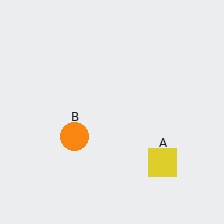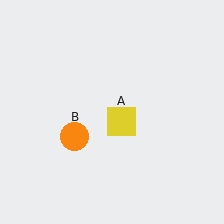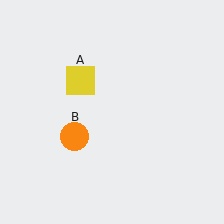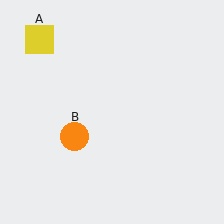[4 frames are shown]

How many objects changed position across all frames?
1 object changed position: yellow square (object A).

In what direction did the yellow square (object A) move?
The yellow square (object A) moved up and to the left.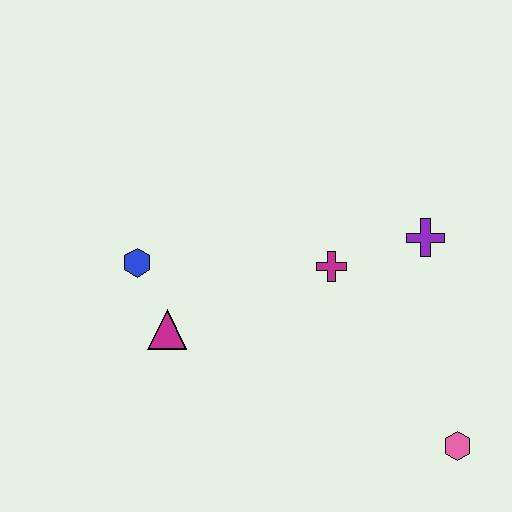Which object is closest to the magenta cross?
The purple cross is closest to the magenta cross.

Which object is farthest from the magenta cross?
The pink hexagon is farthest from the magenta cross.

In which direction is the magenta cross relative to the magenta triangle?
The magenta cross is to the right of the magenta triangle.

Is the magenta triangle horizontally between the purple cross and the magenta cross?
No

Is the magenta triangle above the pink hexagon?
Yes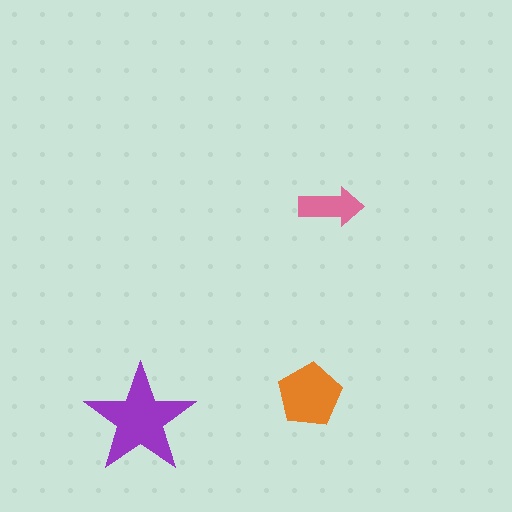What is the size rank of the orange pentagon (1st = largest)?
2nd.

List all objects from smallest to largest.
The pink arrow, the orange pentagon, the purple star.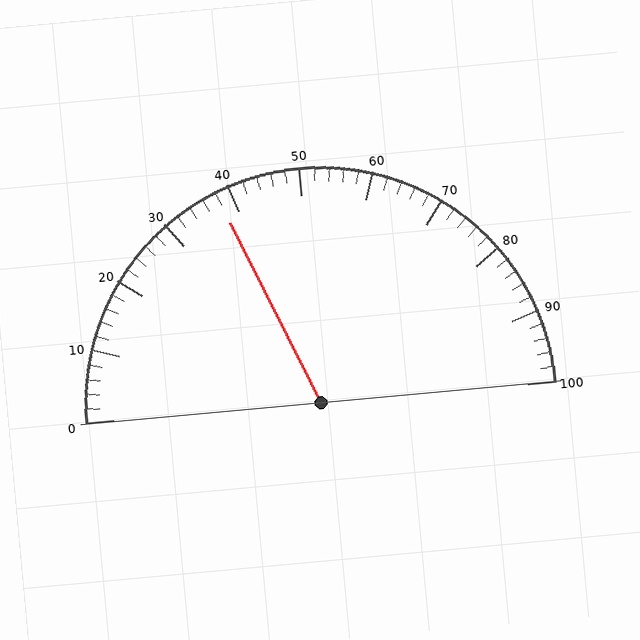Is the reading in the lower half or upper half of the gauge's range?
The reading is in the lower half of the range (0 to 100).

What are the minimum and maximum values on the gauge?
The gauge ranges from 0 to 100.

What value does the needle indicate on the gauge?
The needle indicates approximately 38.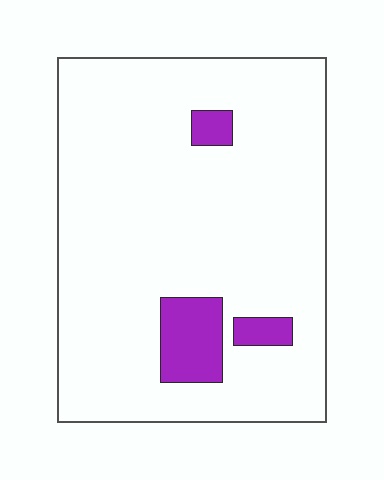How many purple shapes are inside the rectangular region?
3.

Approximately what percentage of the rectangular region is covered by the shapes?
Approximately 10%.